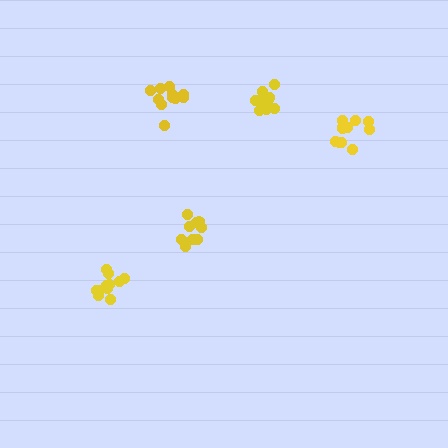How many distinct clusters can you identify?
There are 5 distinct clusters.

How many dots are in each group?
Group 1: 11 dots, Group 2: 11 dots, Group 3: 9 dots, Group 4: 11 dots, Group 5: 11 dots (53 total).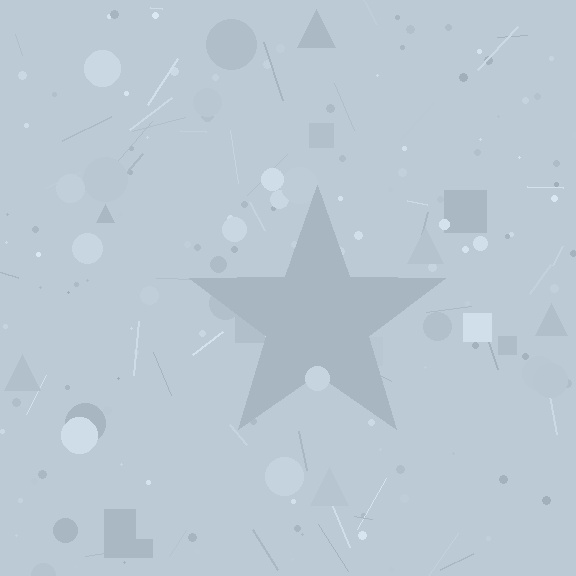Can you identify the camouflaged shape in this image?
The camouflaged shape is a star.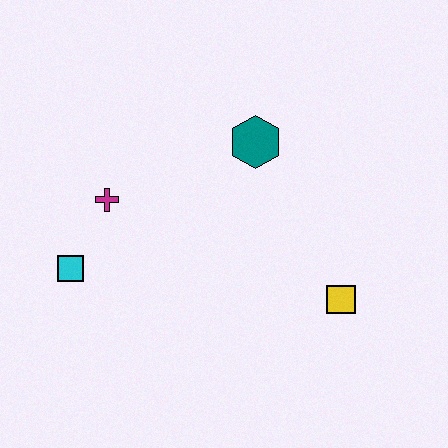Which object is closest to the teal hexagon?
The magenta cross is closest to the teal hexagon.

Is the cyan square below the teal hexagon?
Yes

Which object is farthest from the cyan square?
The yellow square is farthest from the cyan square.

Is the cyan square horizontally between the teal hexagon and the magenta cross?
No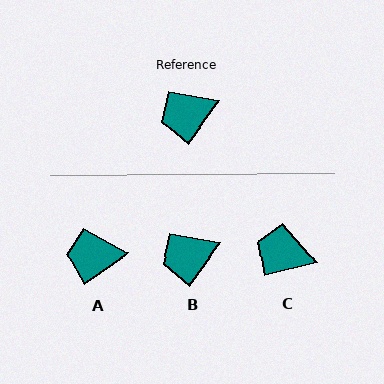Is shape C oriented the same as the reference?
No, it is off by about 40 degrees.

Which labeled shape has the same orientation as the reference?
B.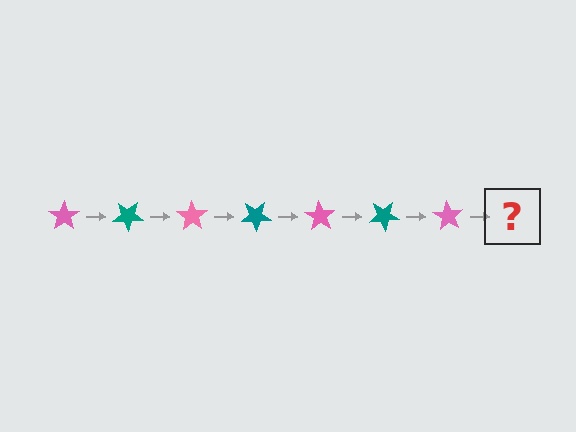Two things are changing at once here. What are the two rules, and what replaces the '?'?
The two rules are that it rotates 35 degrees each step and the color cycles through pink and teal. The '?' should be a teal star, rotated 245 degrees from the start.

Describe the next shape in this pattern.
It should be a teal star, rotated 245 degrees from the start.